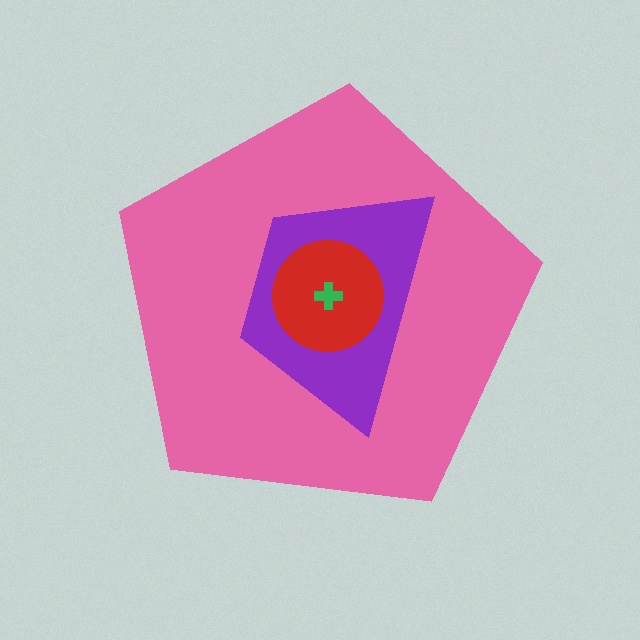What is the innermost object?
The green cross.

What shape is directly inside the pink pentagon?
The purple trapezoid.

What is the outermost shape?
The pink pentagon.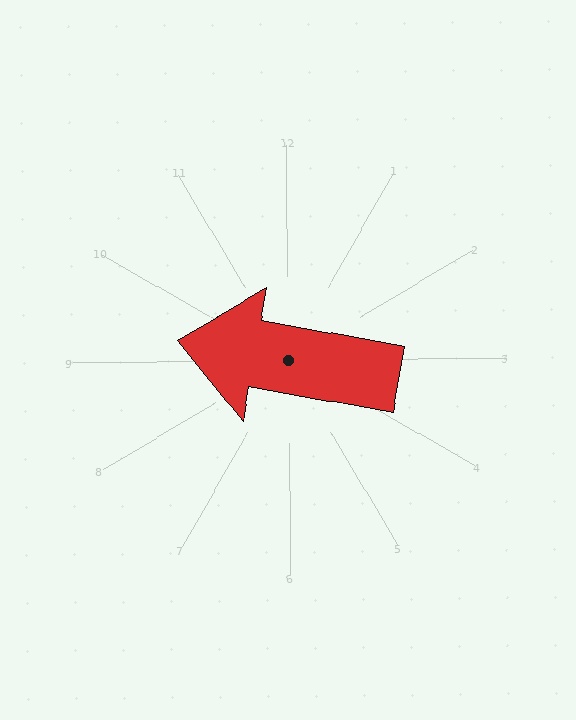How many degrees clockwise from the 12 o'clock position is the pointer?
Approximately 281 degrees.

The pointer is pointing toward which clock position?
Roughly 9 o'clock.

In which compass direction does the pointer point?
West.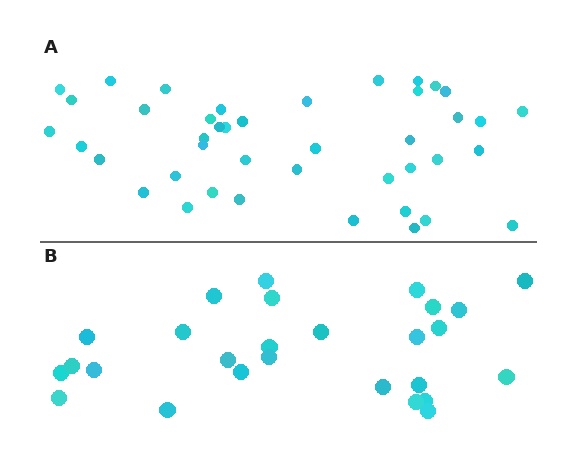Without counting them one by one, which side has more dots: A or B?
Region A (the top region) has more dots.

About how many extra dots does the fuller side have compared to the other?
Region A has approximately 15 more dots than region B.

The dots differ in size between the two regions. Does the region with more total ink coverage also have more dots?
No. Region B has more total ink coverage because its dots are larger, but region A actually contains more individual dots. Total area can be misleading — the number of items is what matters here.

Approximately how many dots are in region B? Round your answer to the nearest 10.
About 30 dots. (The exact count is 27, which rounds to 30.)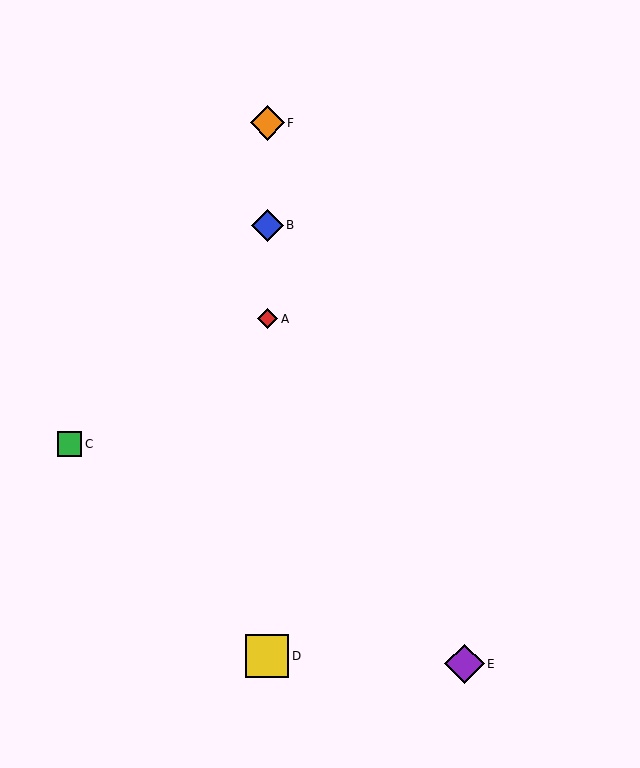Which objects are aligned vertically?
Objects A, B, D, F are aligned vertically.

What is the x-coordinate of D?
Object D is at x≈267.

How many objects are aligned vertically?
4 objects (A, B, D, F) are aligned vertically.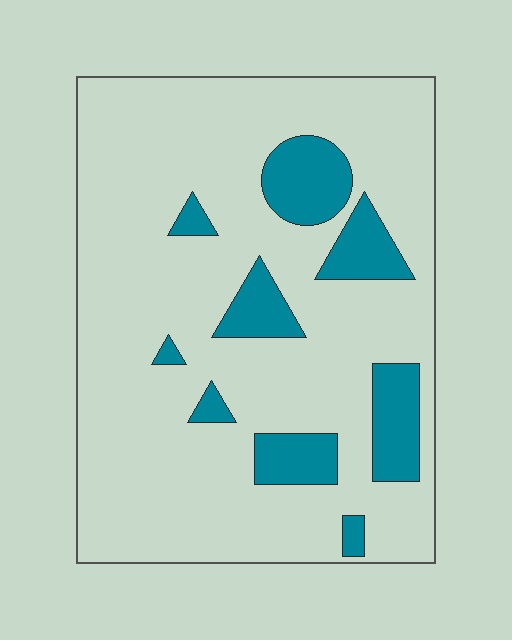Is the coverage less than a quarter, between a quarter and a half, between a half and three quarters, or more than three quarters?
Less than a quarter.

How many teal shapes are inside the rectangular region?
9.